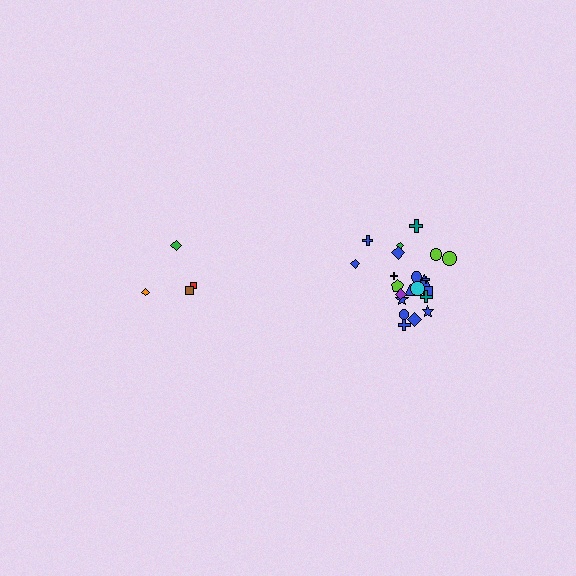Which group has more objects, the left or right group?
The right group.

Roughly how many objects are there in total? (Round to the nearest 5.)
Roughly 25 objects in total.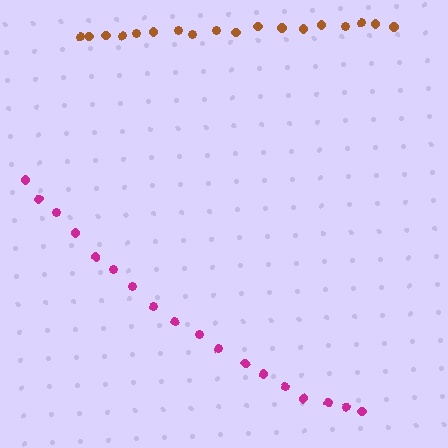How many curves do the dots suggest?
There are 2 distinct paths.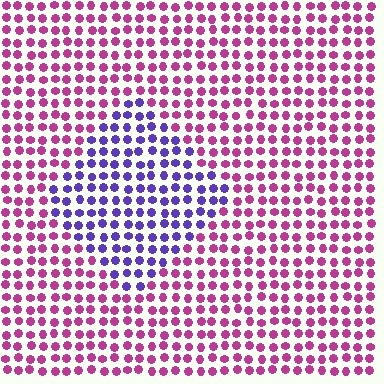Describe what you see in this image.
The image is filled with small magenta elements in a uniform arrangement. A diamond-shaped region is visible where the elements are tinted to a slightly different hue, forming a subtle color boundary.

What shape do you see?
I see a diamond.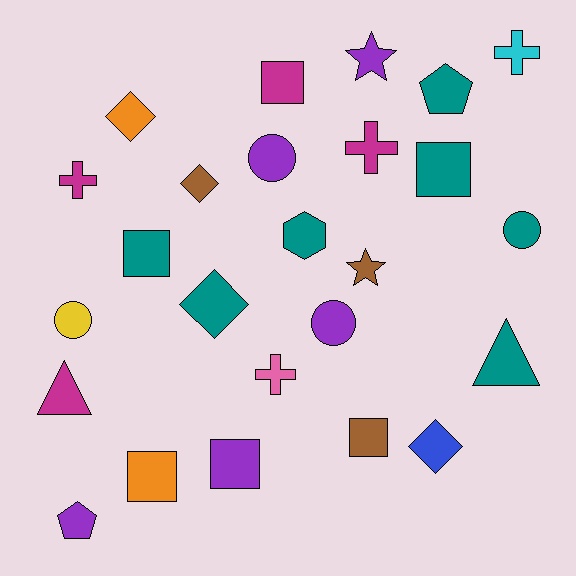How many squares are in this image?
There are 6 squares.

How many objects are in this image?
There are 25 objects.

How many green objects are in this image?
There are no green objects.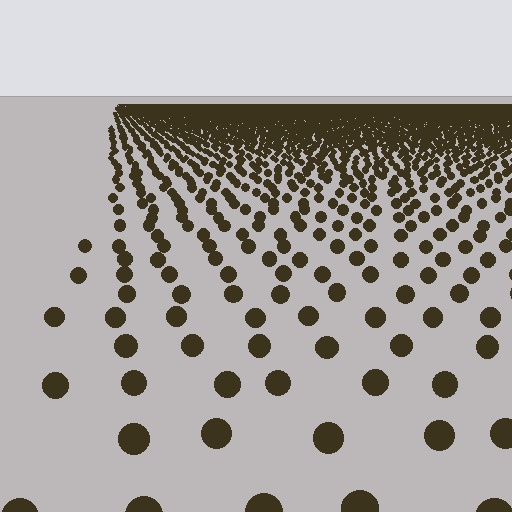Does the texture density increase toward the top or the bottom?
Density increases toward the top.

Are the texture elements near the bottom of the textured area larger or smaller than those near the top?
Larger. Near the bottom, elements are closer to the viewer and appear at a bigger on-screen size.